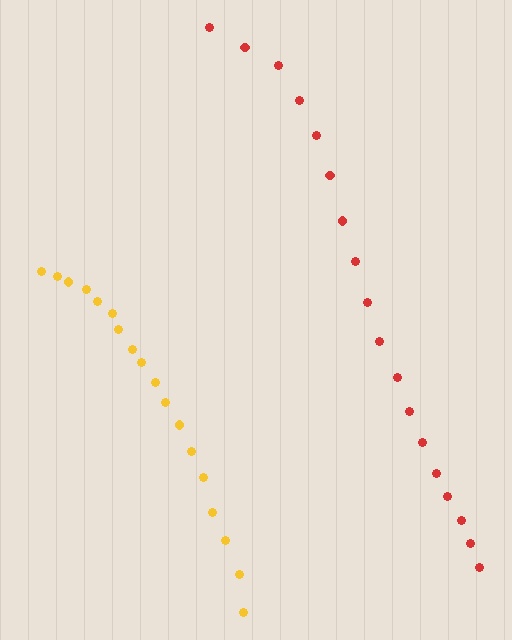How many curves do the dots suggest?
There are 2 distinct paths.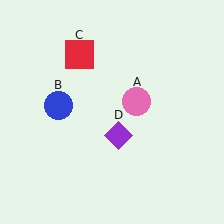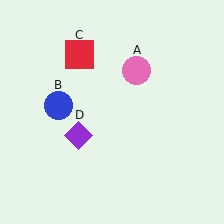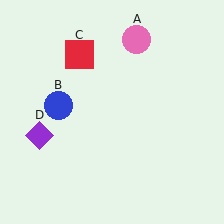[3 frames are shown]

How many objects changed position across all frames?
2 objects changed position: pink circle (object A), purple diamond (object D).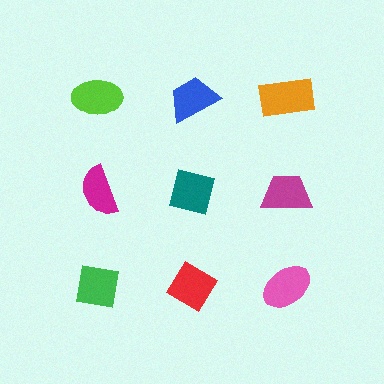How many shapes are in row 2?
3 shapes.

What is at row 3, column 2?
A red diamond.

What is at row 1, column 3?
An orange rectangle.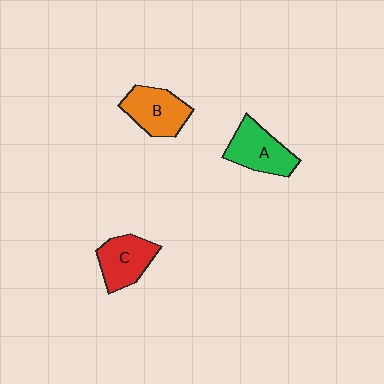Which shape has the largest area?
Shape A (green).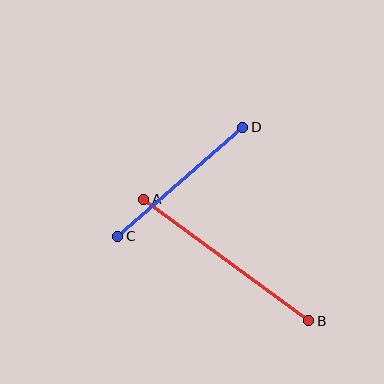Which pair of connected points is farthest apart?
Points A and B are farthest apart.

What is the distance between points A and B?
The distance is approximately 205 pixels.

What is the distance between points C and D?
The distance is approximately 166 pixels.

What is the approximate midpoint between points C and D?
The midpoint is at approximately (180, 182) pixels.